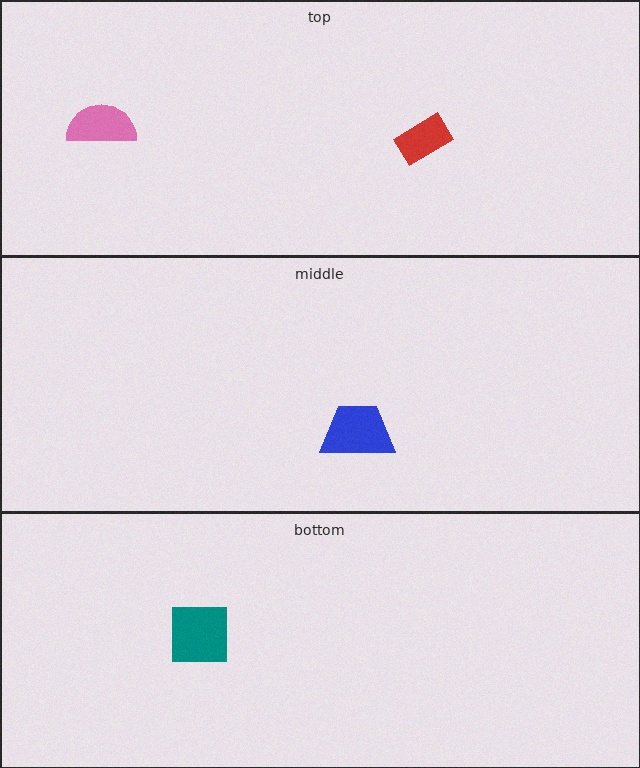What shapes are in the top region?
The pink semicircle, the red rectangle.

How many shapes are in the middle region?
1.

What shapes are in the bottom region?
The teal square.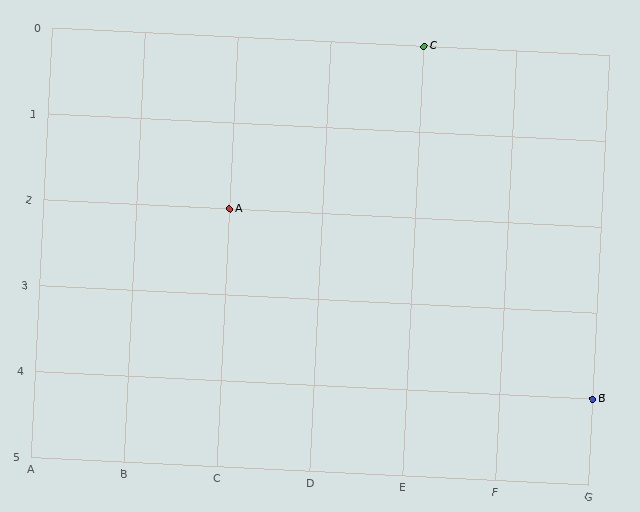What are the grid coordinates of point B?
Point B is at grid coordinates (G, 4).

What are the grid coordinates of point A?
Point A is at grid coordinates (C, 2).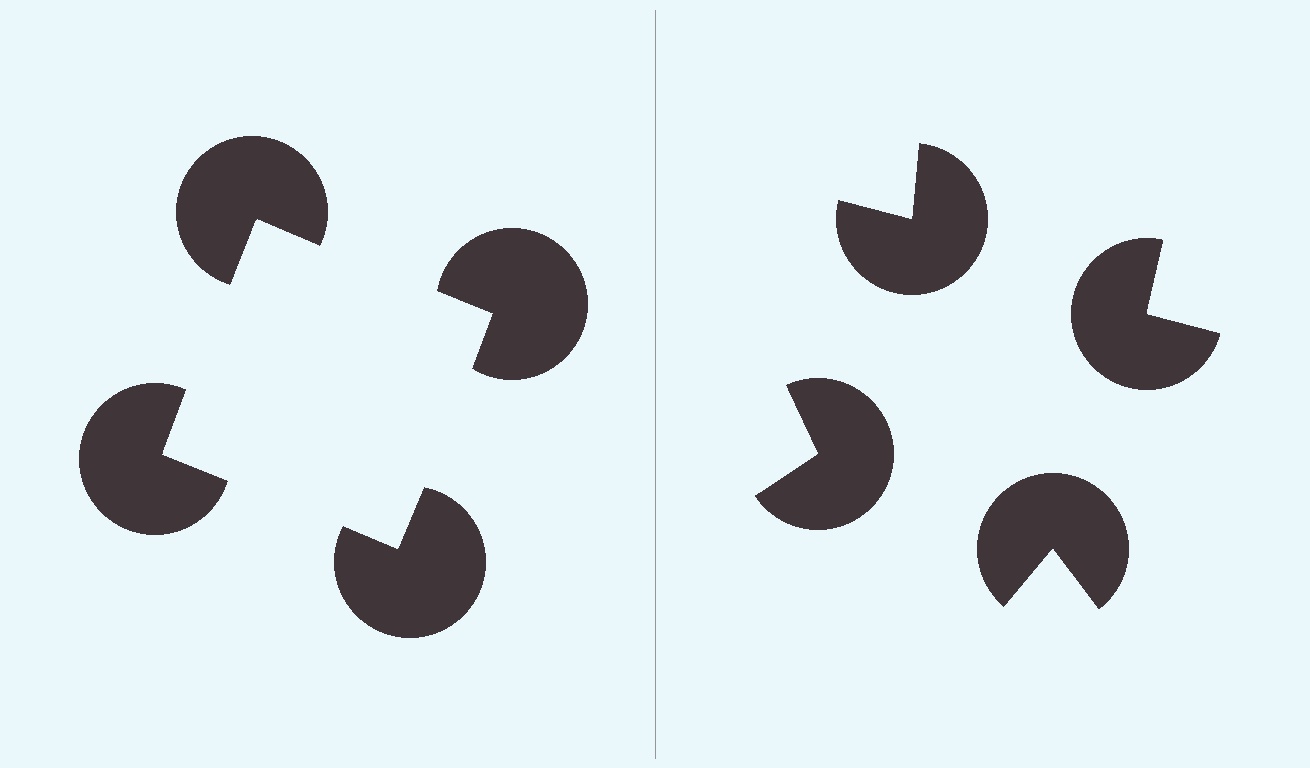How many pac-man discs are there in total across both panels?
8 — 4 on each side.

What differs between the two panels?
The pac-man discs are positioned identically on both sides; only the wedge orientations differ. On the left they align to a square; on the right they are misaligned.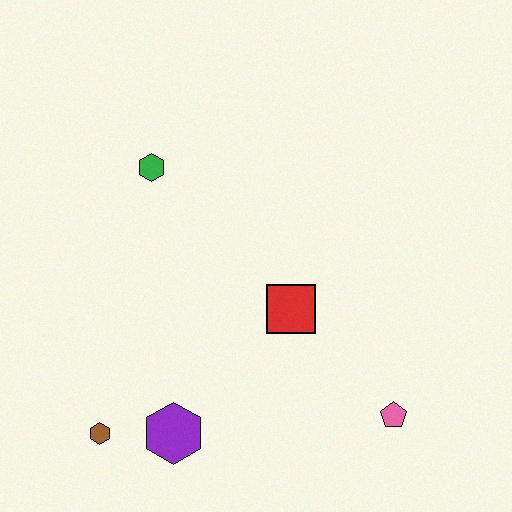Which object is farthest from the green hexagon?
The pink pentagon is farthest from the green hexagon.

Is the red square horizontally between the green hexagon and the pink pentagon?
Yes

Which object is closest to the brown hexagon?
The purple hexagon is closest to the brown hexagon.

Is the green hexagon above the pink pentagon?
Yes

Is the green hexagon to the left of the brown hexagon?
No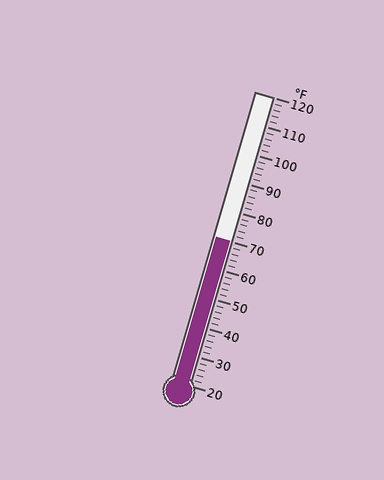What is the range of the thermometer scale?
The thermometer scale ranges from 20°F to 120°F.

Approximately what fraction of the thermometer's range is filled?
The thermometer is filled to approximately 50% of its range.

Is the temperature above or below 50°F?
The temperature is above 50°F.